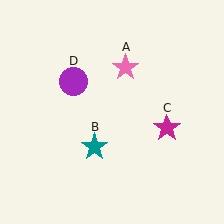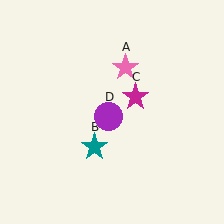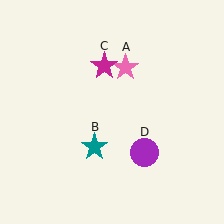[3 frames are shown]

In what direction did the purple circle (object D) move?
The purple circle (object D) moved down and to the right.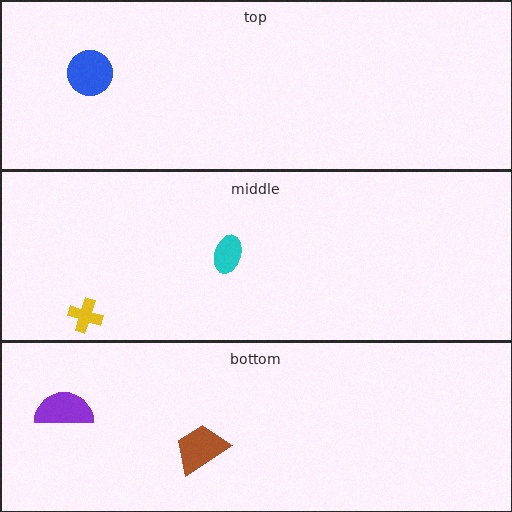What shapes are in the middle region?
The cyan ellipse, the yellow cross.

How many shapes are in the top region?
1.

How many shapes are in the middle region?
2.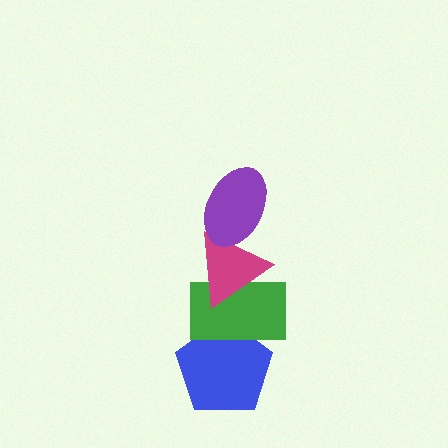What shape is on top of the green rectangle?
The magenta triangle is on top of the green rectangle.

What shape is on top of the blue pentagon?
The green rectangle is on top of the blue pentagon.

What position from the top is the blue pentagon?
The blue pentagon is 4th from the top.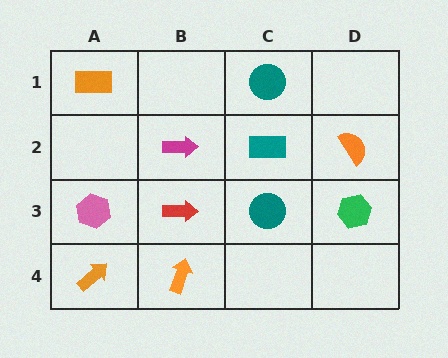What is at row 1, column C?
A teal circle.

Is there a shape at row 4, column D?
No, that cell is empty.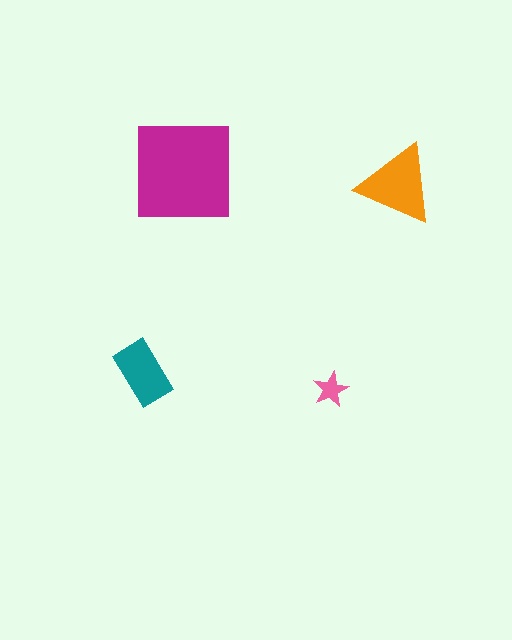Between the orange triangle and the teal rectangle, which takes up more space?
The orange triangle.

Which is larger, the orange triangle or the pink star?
The orange triangle.